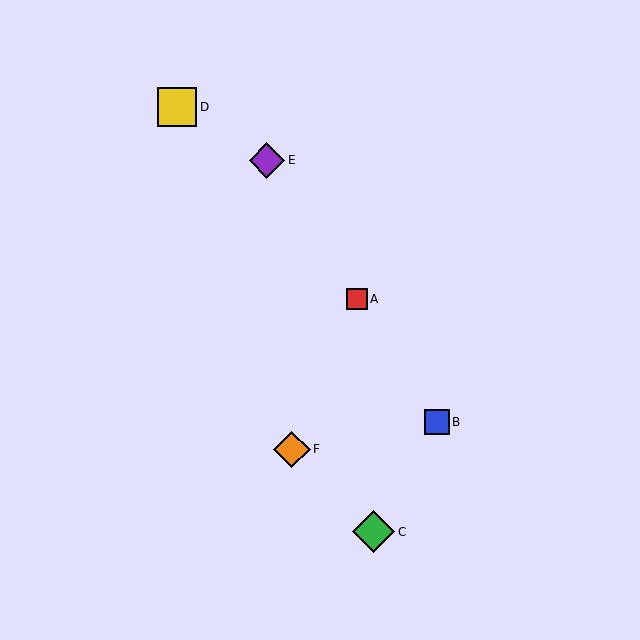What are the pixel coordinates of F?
Object F is at (292, 449).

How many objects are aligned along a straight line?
3 objects (A, B, E) are aligned along a straight line.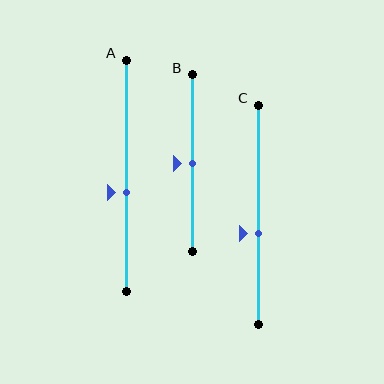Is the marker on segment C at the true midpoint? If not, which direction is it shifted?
No, the marker on segment C is shifted downward by about 9% of the segment length.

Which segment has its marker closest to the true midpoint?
Segment B has its marker closest to the true midpoint.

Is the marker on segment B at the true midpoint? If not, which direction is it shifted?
Yes, the marker on segment B is at the true midpoint.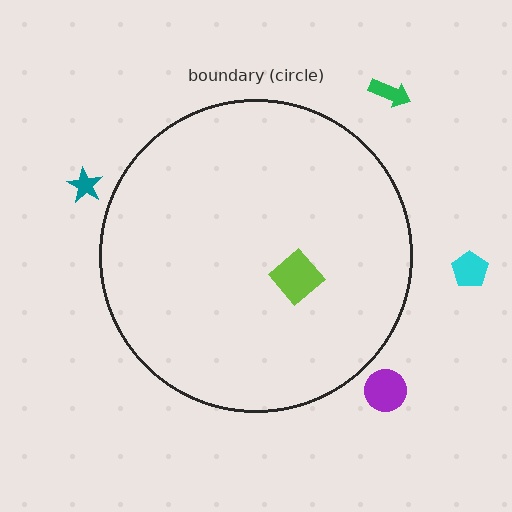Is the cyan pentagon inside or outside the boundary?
Outside.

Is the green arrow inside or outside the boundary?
Outside.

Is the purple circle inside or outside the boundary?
Outside.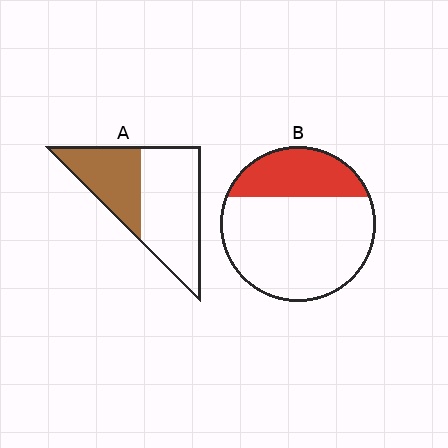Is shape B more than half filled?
No.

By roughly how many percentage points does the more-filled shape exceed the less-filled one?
By roughly 10 percentage points (A over B).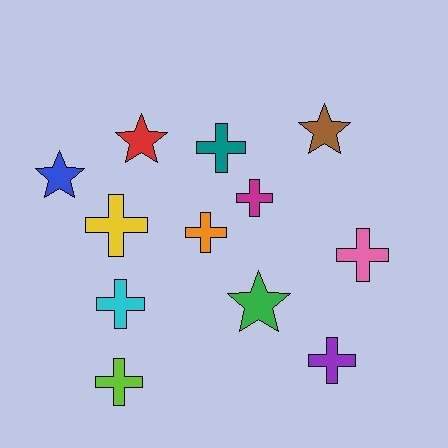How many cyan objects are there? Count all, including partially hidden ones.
There is 1 cyan object.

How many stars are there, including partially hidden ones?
There are 4 stars.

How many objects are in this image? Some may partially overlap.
There are 12 objects.